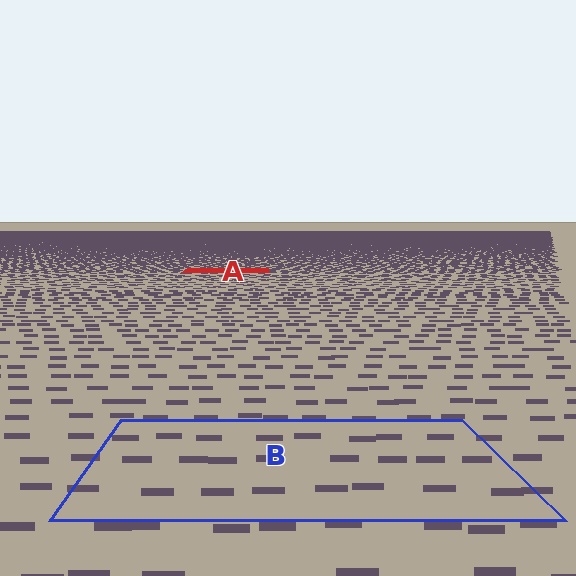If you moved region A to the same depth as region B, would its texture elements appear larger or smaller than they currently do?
They would appear larger. At a closer depth, the same texture elements are projected at a bigger on-screen size.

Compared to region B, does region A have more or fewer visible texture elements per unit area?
Region A has more texture elements per unit area — they are packed more densely because it is farther away.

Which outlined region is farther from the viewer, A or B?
Region A is farther from the viewer — the texture elements inside it appear smaller and more densely packed.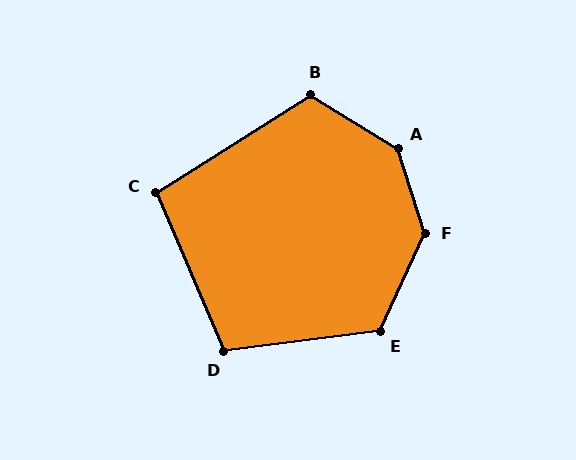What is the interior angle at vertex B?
Approximately 116 degrees (obtuse).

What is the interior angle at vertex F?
Approximately 138 degrees (obtuse).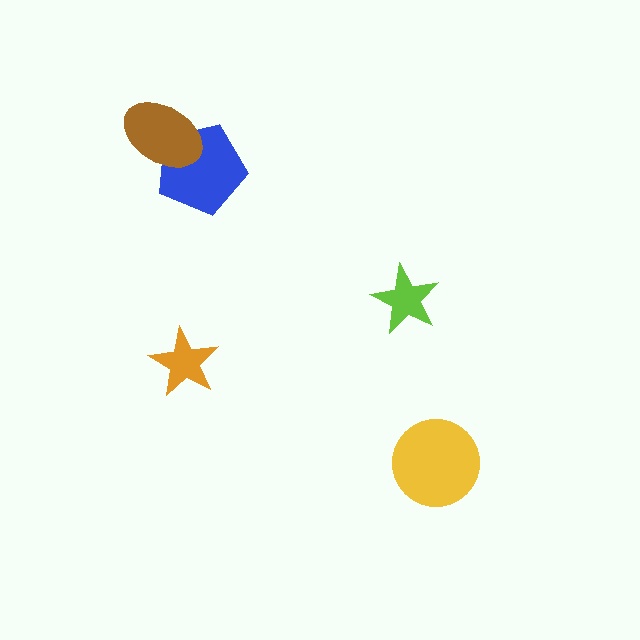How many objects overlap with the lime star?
0 objects overlap with the lime star.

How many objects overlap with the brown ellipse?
1 object overlaps with the brown ellipse.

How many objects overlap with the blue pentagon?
1 object overlaps with the blue pentagon.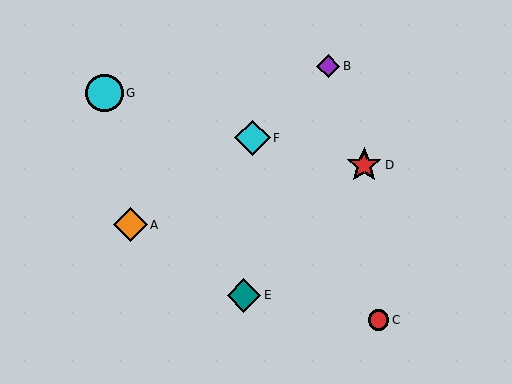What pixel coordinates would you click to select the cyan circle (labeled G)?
Click at (105, 93) to select the cyan circle G.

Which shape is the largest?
The cyan circle (labeled G) is the largest.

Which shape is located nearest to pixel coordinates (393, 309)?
The red circle (labeled C) at (379, 320) is nearest to that location.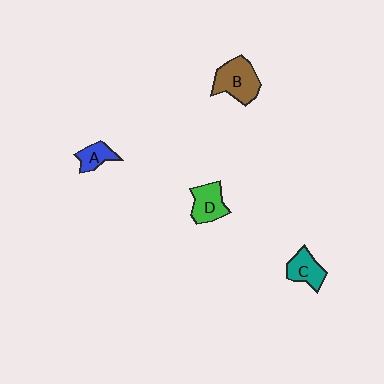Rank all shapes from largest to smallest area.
From largest to smallest: B (brown), D (green), C (teal), A (blue).